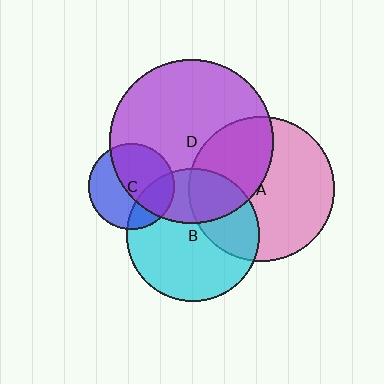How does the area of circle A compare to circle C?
Approximately 2.9 times.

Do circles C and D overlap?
Yes.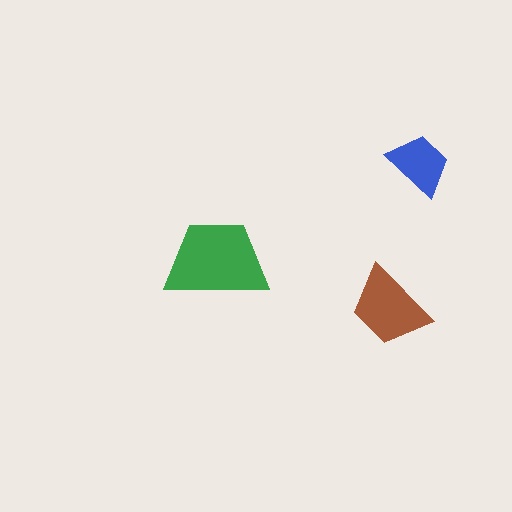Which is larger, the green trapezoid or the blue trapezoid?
The green one.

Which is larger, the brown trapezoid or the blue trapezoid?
The brown one.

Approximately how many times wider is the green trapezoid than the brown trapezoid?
About 1.5 times wider.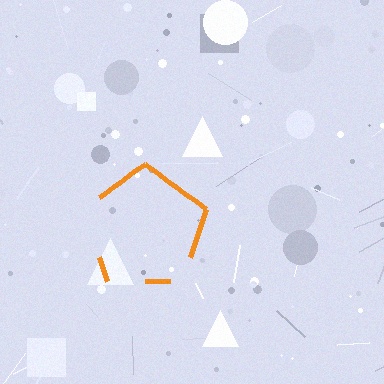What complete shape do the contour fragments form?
The contour fragments form a pentagon.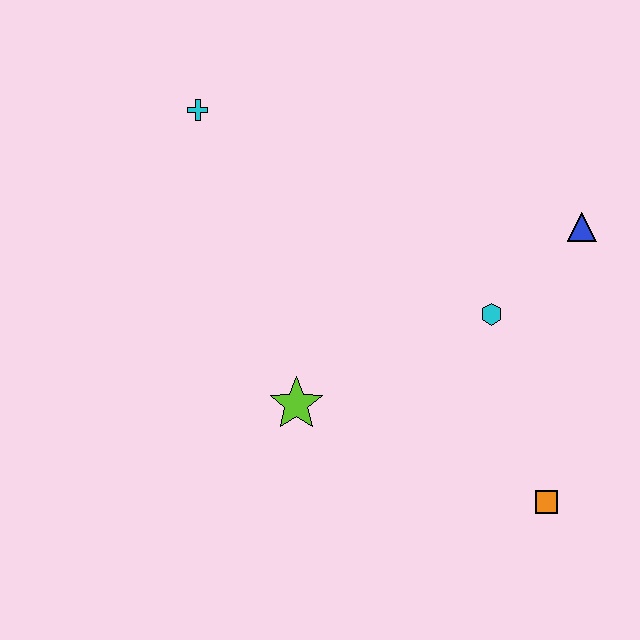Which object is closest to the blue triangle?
The cyan hexagon is closest to the blue triangle.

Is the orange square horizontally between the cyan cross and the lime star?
No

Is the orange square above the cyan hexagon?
No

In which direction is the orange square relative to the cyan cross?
The orange square is below the cyan cross.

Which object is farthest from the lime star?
The blue triangle is farthest from the lime star.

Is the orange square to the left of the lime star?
No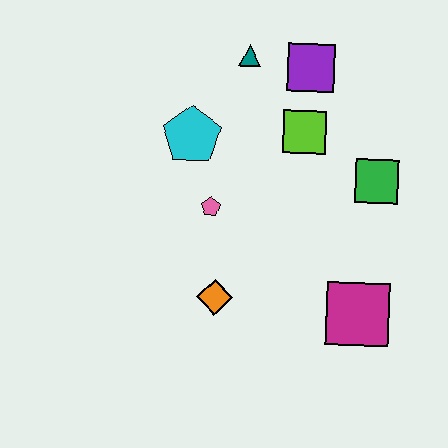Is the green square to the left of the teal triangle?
No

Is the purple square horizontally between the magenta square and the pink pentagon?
Yes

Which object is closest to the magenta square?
The green square is closest to the magenta square.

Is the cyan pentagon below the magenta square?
No